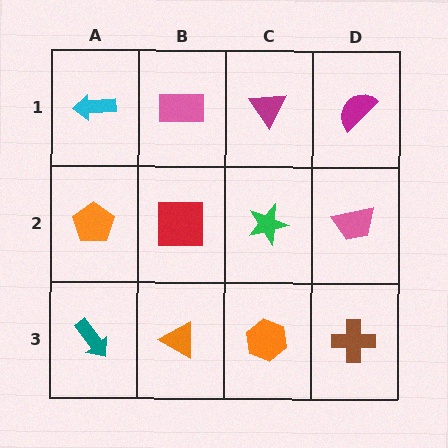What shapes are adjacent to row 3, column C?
A green star (row 2, column C), an orange triangle (row 3, column B), a brown cross (row 3, column D).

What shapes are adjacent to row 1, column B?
A red square (row 2, column B), a cyan arrow (row 1, column A), a magenta triangle (row 1, column C).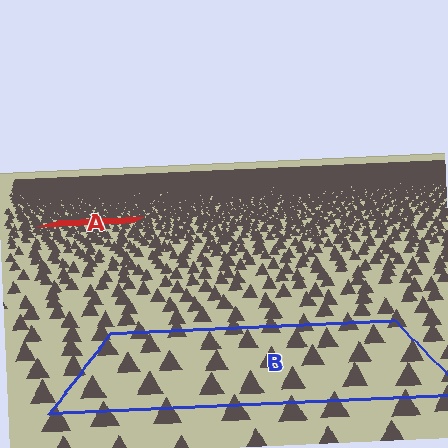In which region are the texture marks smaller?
The texture marks are smaller in region A, because it is farther away.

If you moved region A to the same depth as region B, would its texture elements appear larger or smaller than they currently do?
They would appear larger. At a closer depth, the same texture elements are projected at a bigger on-screen size.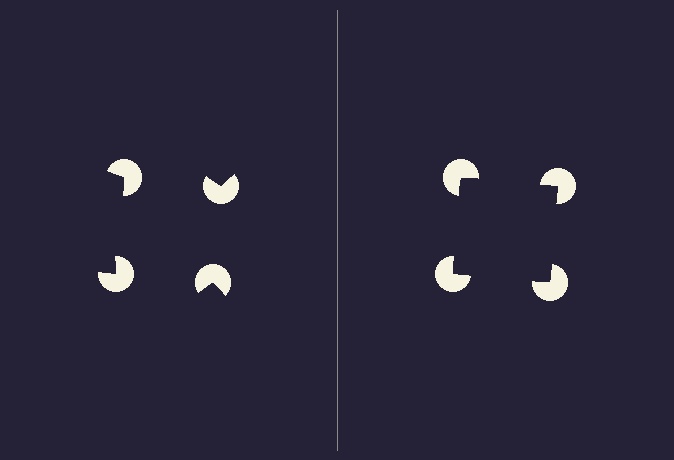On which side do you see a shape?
An illusory square appears on the right side. On the left side the wedge cuts are rotated, so no coherent shape forms.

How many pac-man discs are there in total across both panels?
8 — 4 on each side.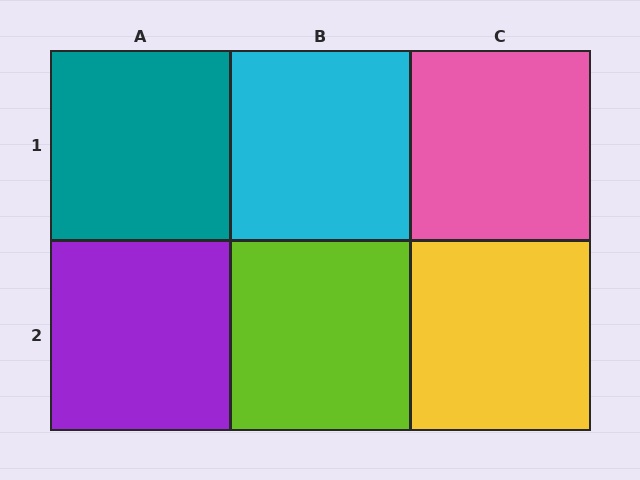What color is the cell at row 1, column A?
Teal.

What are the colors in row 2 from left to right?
Purple, lime, yellow.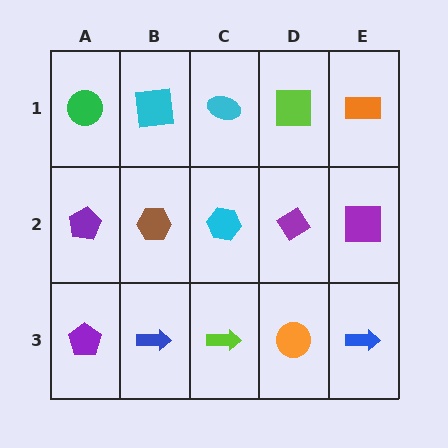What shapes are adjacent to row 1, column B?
A brown hexagon (row 2, column B), a green circle (row 1, column A), a cyan ellipse (row 1, column C).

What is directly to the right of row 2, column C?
A purple diamond.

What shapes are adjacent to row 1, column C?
A cyan hexagon (row 2, column C), a cyan square (row 1, column B), a lime square (row 1, column D).